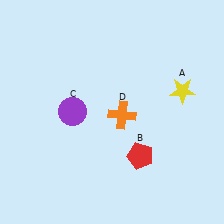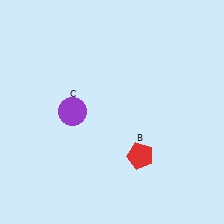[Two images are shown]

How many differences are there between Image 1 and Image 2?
There are 2 differences between the two images.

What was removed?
The yellow star (A), the orange cross (D) were removed in Image 2.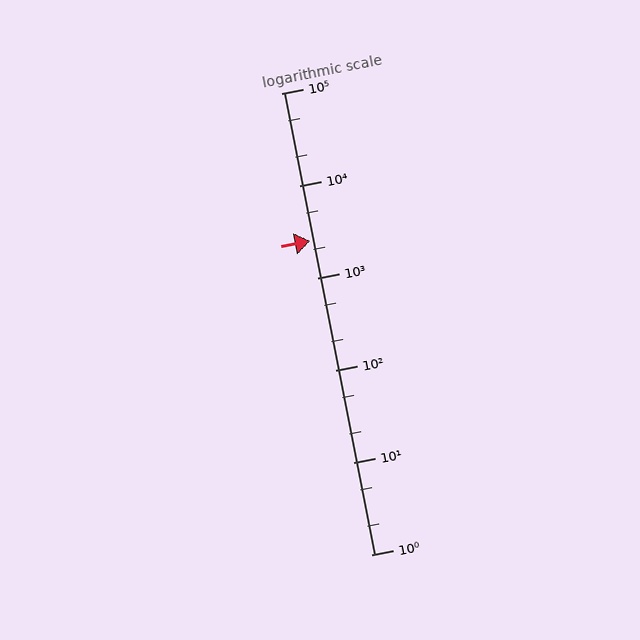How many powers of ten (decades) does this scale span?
The scale spans 5 decades, from 1 to 100000.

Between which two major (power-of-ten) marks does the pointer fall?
The pointer is between 1000 and 10000.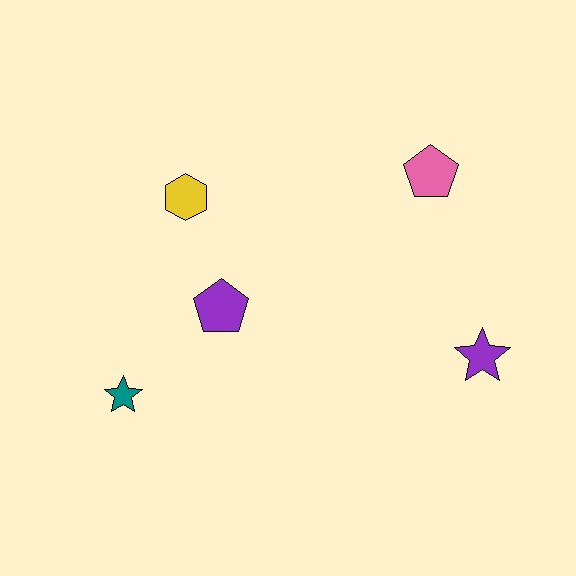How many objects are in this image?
There are 5 objects.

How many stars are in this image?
There are 2 stars.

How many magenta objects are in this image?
There are no magenta objects.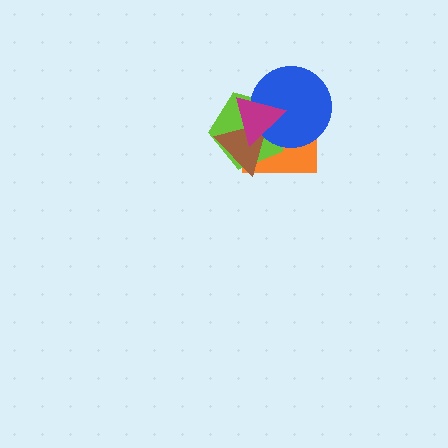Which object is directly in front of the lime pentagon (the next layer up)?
The brown triangle is directly in front of the lime pentagon.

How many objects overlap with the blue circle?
4 objects overlap with the blue circle.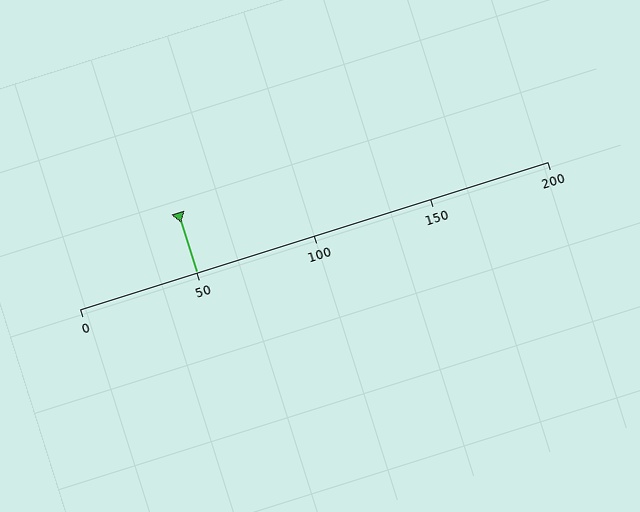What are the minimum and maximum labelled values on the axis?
The axis runs from 0 to 200.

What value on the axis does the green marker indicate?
The marker indicates approximately 50.